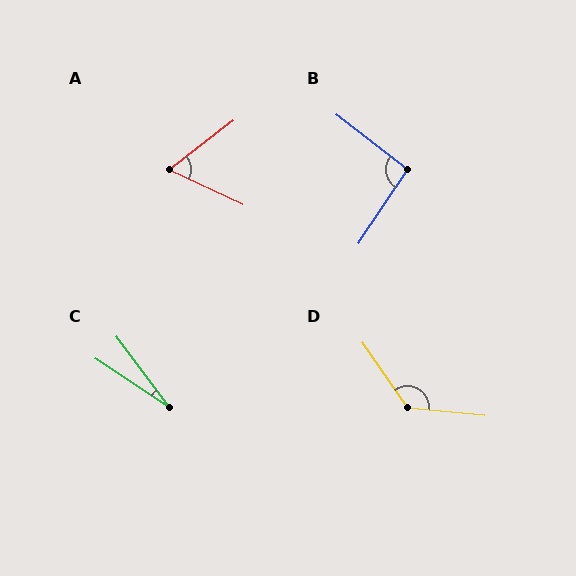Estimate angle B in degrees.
Approximately 94 degrees.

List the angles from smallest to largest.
C (19°), A (63°), B (94°), D (130°).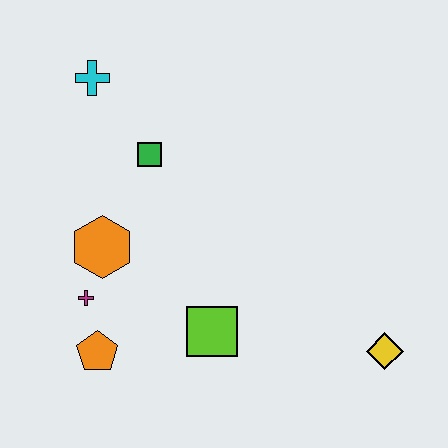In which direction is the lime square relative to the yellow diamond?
The lime square is to the left of the yellow diamond.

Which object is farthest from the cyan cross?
The yellow diamond is farthest from the cyan cross.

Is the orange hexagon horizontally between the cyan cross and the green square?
Yes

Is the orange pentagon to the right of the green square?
No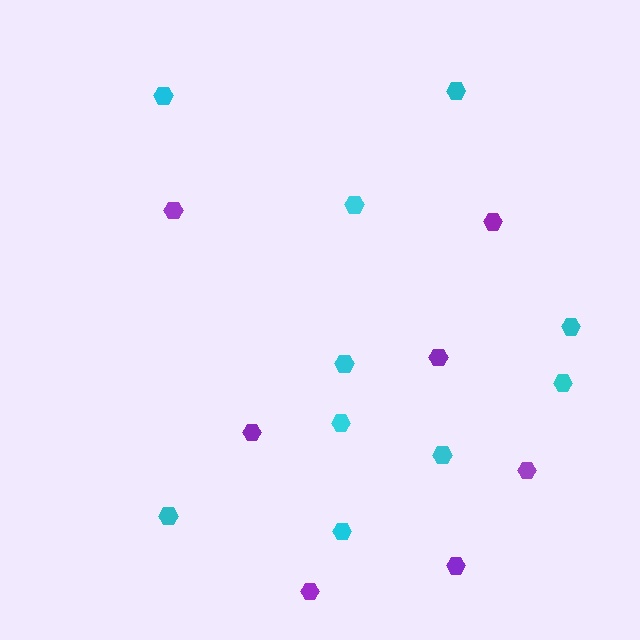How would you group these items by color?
There are 2 groups: one group of cyan hexagons (10) and one group of purple hexagons (7).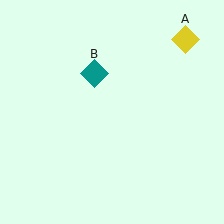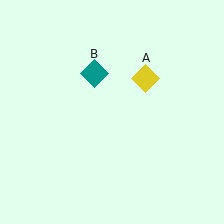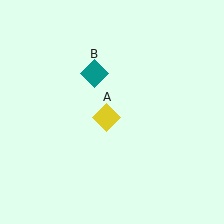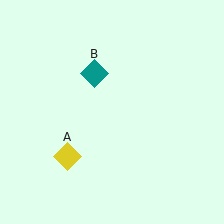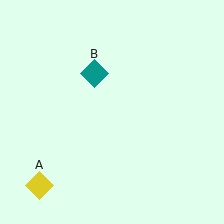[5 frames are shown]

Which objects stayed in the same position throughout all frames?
Teal diamond (object B) remained stationary.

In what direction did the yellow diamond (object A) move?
The yellow diamond (object A) moved down and to the left.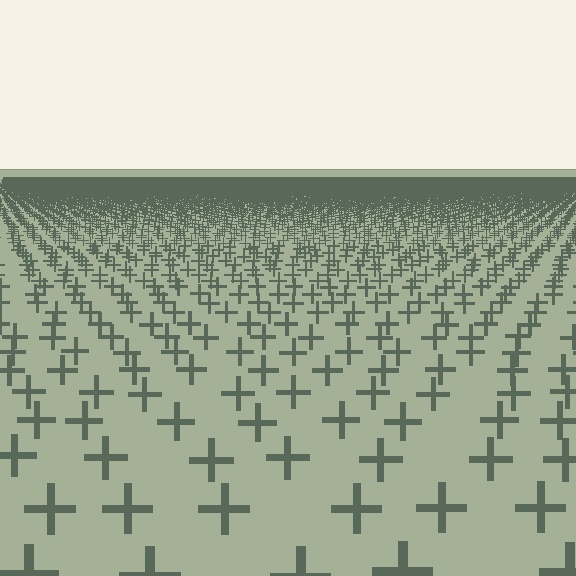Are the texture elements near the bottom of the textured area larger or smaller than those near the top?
Larger. Near the bottom, elements are closer to the viewer and appear at a bigger on-screen size.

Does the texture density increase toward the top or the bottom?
Density increases toward the top.